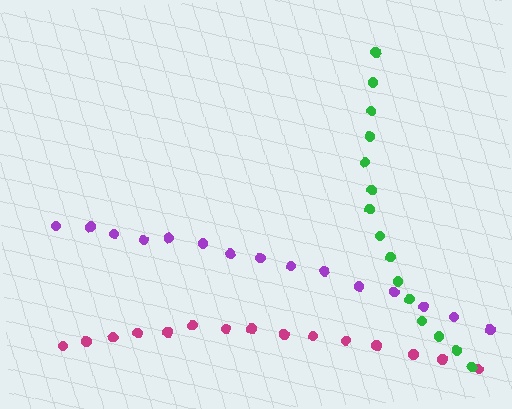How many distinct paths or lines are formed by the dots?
There are 3 distinct paths.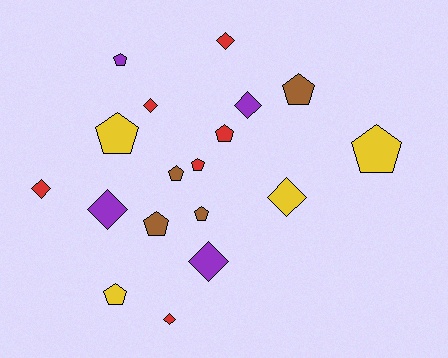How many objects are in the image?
There are 18 objects.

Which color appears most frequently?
Red, with 6 objects.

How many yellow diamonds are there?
There is 1 yellow diamond.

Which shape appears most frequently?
Pentagon, with 10 objects.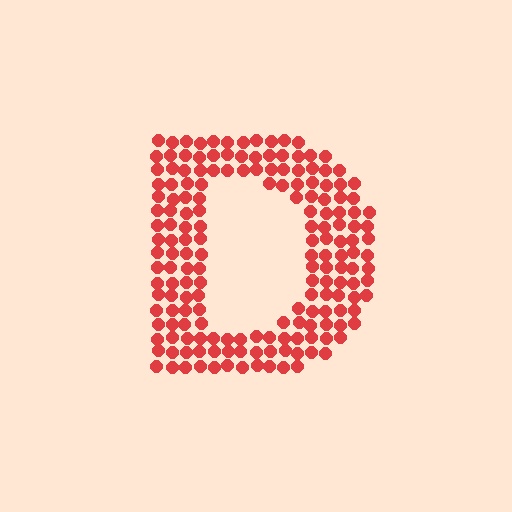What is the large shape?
The large shape is the letter D.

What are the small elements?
The small elements are circles.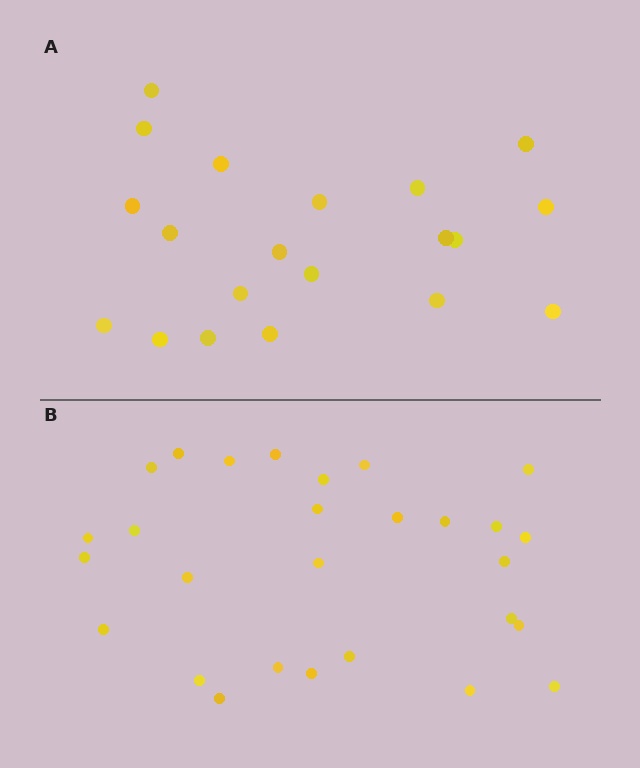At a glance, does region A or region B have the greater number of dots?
Region B (the bottom region) has more dots.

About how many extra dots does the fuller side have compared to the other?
Region B has roughly 8 or so more dots than region A.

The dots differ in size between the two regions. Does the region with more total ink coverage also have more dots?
No. Region A has more total ink coverage because its dots are larger, but region B actually contains more individual dots. Total area can be misleading — the number of items is what matters here.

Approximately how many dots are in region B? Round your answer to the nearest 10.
About 30 dots. (The exact count is 28, which rounds to 30.)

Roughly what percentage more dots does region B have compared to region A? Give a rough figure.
About 40% more.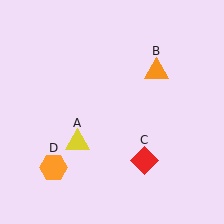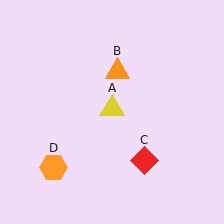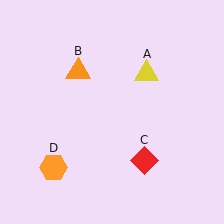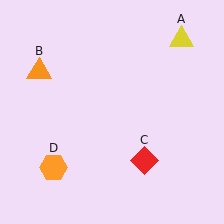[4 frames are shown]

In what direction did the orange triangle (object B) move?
The orange triangle (object B) moved left.